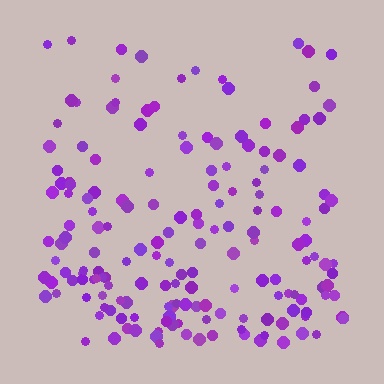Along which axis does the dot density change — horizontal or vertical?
Vertical.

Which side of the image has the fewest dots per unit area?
The top.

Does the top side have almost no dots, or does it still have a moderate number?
Still a moderate number, just noticeably fewer than the bottom.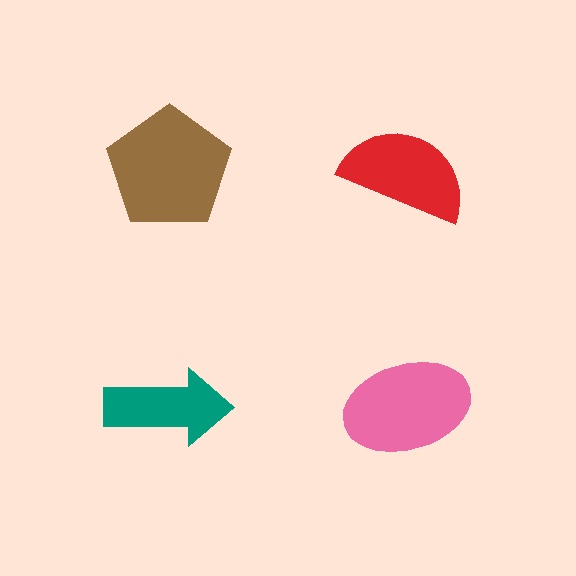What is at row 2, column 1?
A teal arrow.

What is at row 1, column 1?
A brown pentagon.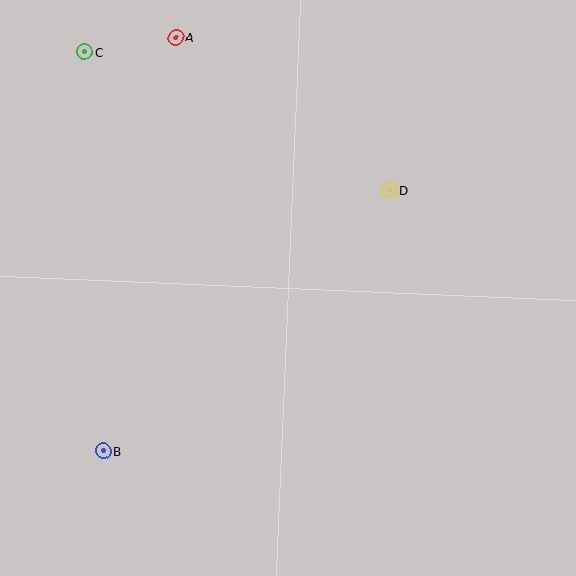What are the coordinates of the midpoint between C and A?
The midpoint between C and A is at (130, 45).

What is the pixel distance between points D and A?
The distance between D and A is 263 pixels.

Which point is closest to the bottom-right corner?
Point D is closest to the bottom-right corner.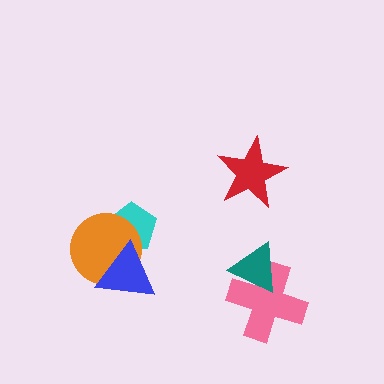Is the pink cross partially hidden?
Yes, it is partially covered by another shape.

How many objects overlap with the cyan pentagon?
2 objects overlap with the cyan pentagon.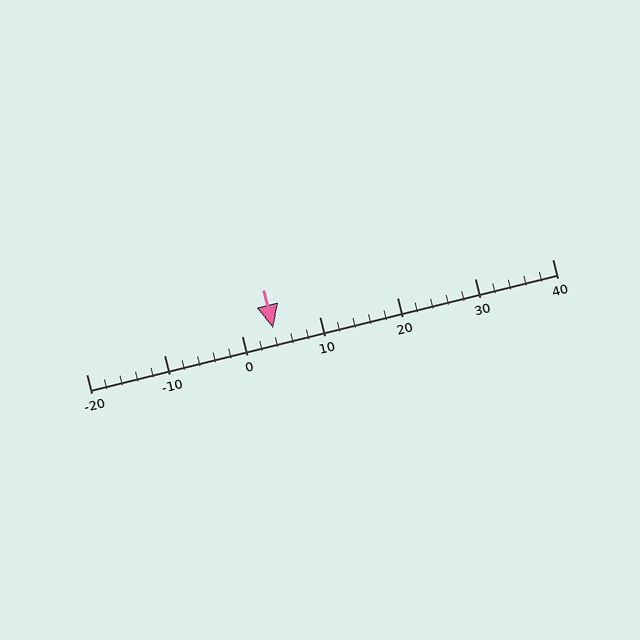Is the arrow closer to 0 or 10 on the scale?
The arrow is closer to 0.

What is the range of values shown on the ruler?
The ruler shows values from -20 to 40.